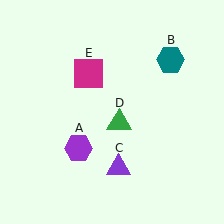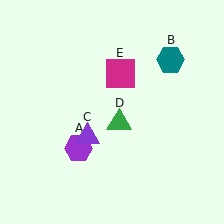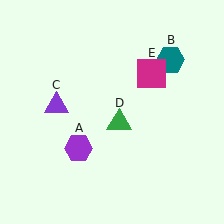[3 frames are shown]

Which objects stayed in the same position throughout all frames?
Purple hexagon (object A) and teal hexagon (object B) and green triangle (object D) remained stationary.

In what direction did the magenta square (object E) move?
The magenta square (object E) moved right.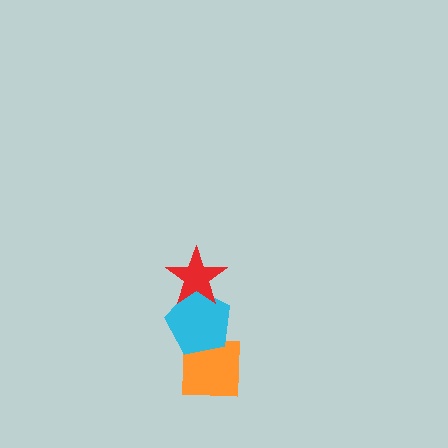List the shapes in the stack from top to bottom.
From top to bottom: the red star, the cyan pentagon, the orange square.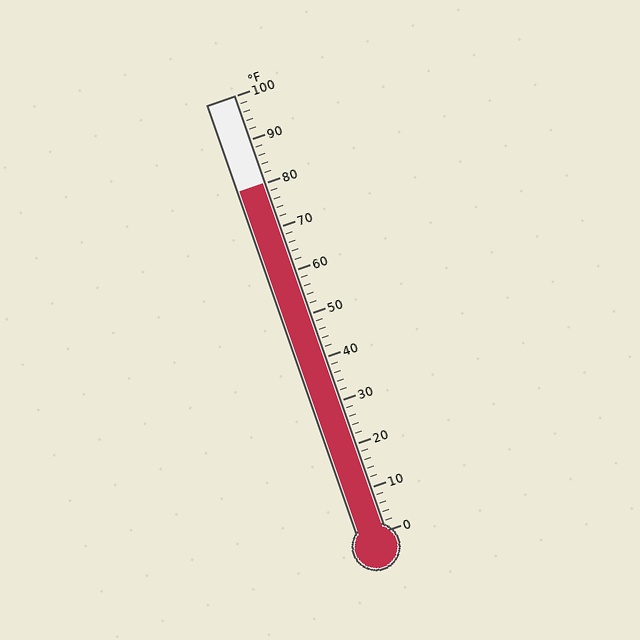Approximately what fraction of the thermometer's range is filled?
The thermometer is filled to approximately 80% of its range.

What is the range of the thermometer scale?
The thermometer scale ranges from 0°F to 100°F.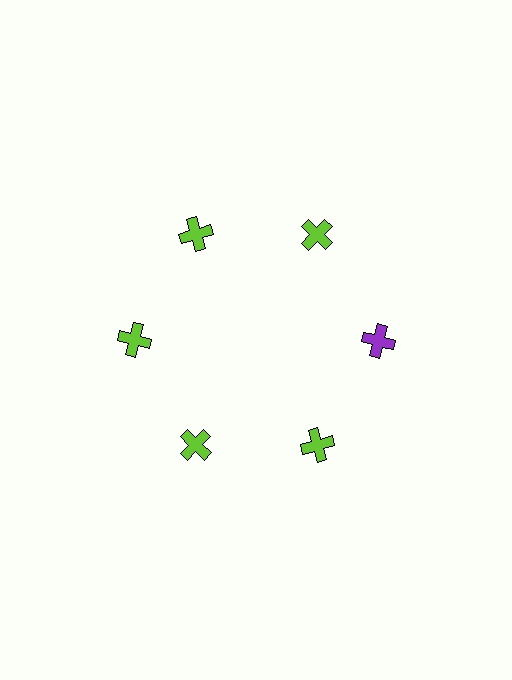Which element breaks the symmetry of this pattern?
The purple cross at roughly the 3 o'clock position breaks the symmetry. All other shapes are lime crosses.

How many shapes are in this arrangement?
There are 6 shapes arranged in a ring pattern.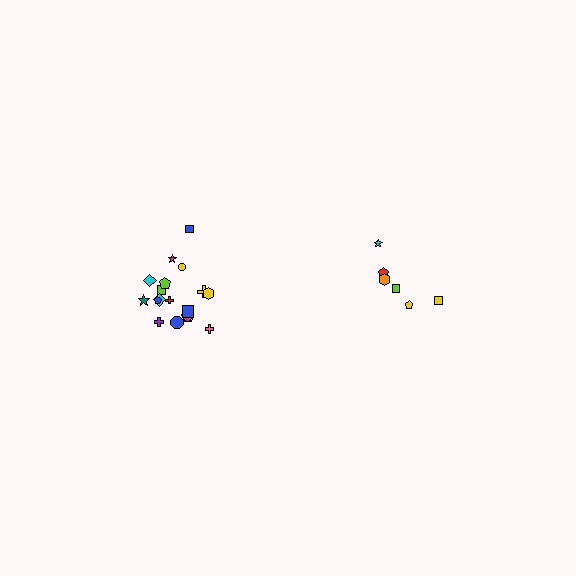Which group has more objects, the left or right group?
The left group.